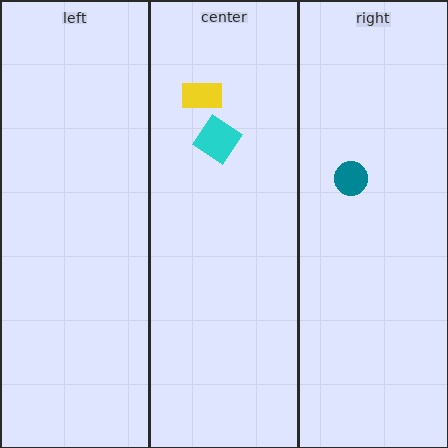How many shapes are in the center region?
2.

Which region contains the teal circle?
The right region.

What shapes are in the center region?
The yellow rectangle, the cyan diamond.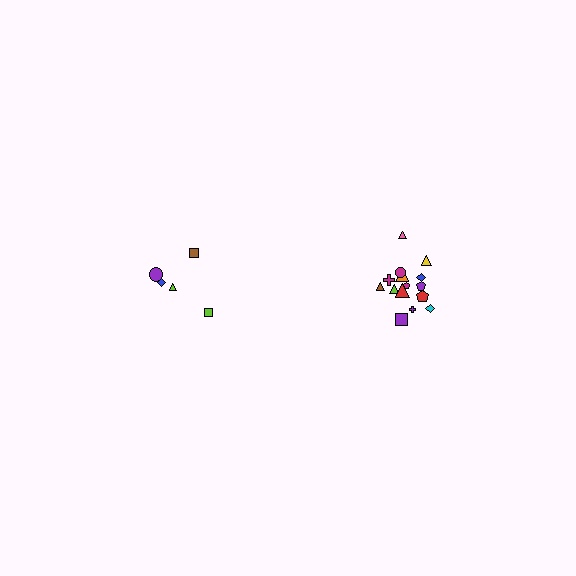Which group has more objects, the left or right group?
The right group.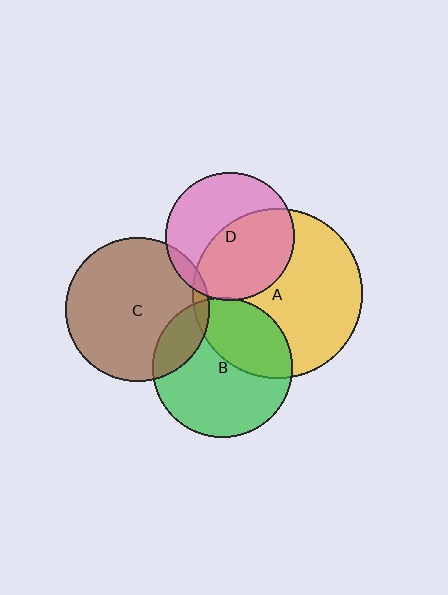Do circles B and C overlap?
Yes.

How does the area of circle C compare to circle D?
Approximately 1.3 times.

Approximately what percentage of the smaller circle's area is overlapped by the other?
Approximately 15%.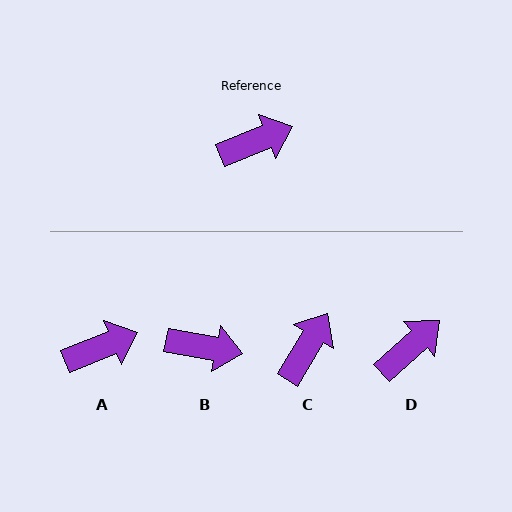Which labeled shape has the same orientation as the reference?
A.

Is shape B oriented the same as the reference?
No, it is off by about 32 degrees.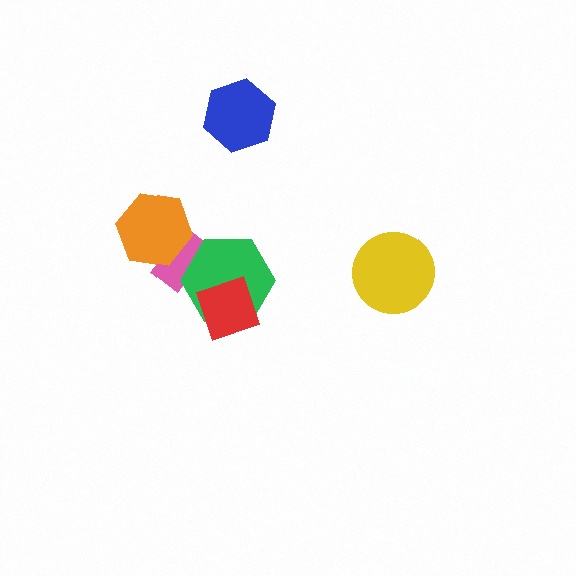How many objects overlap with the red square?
1 object overlaps with the red square.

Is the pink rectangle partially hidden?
Yes, it is partially covered by another shape.